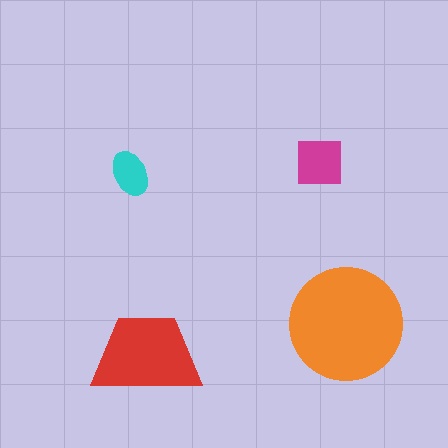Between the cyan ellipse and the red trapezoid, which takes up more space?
The red trapezoid.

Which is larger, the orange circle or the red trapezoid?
The orange circle.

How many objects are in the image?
There are 4 objects in the image.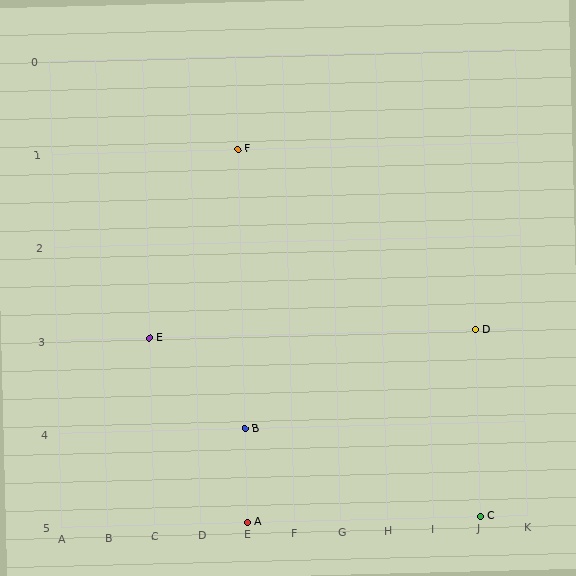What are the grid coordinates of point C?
Point C is at grid coordinates (J, 5).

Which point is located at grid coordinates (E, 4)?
Point B is at (E, 4).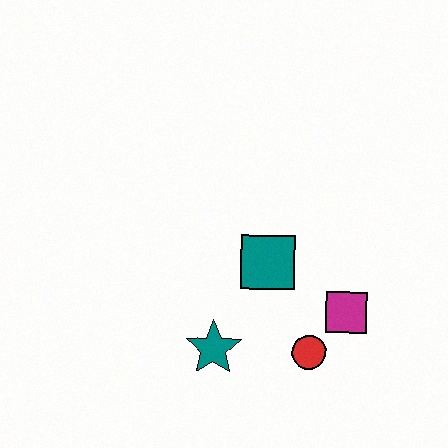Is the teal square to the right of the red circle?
No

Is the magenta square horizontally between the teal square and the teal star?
No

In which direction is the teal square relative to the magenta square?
The teal square is to the left of the magenta square.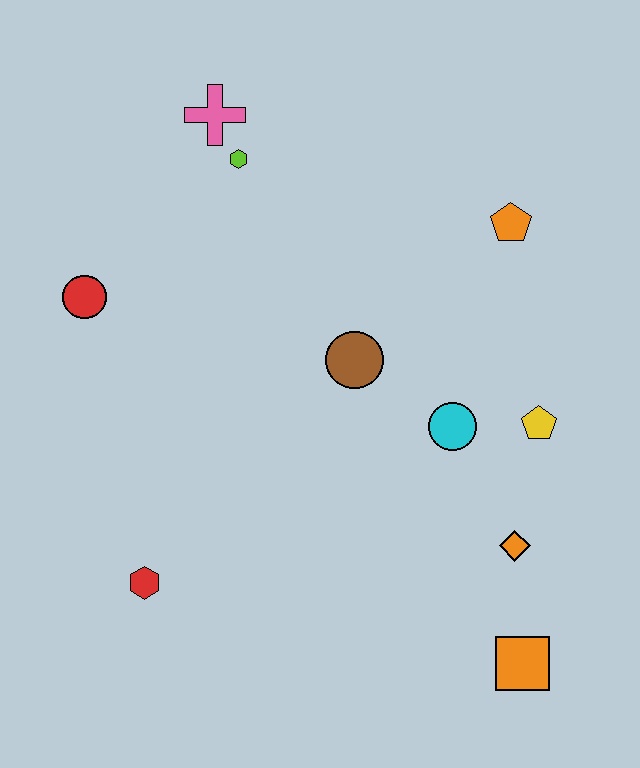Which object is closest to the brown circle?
The cyan circle is closest to the brown circle.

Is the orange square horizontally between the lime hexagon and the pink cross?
No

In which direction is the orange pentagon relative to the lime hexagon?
The orange pentagon is to the right of the lime hexagon.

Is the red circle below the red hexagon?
No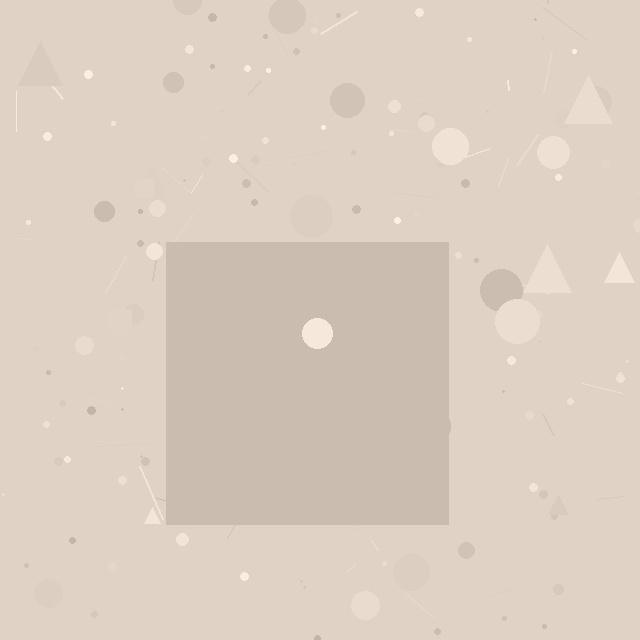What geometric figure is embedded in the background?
A square is embedded in the background.